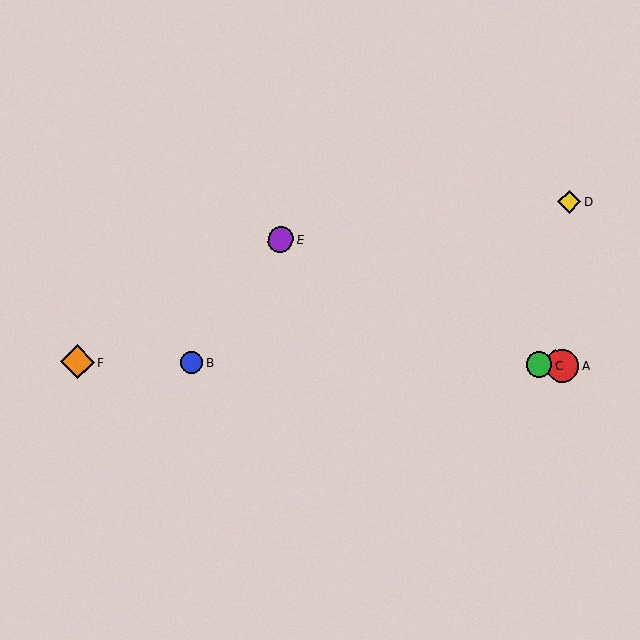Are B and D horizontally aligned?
No, B is at y≈363 and D is at y≈201.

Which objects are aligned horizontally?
Objects A, B, C, F are aligned horizontally.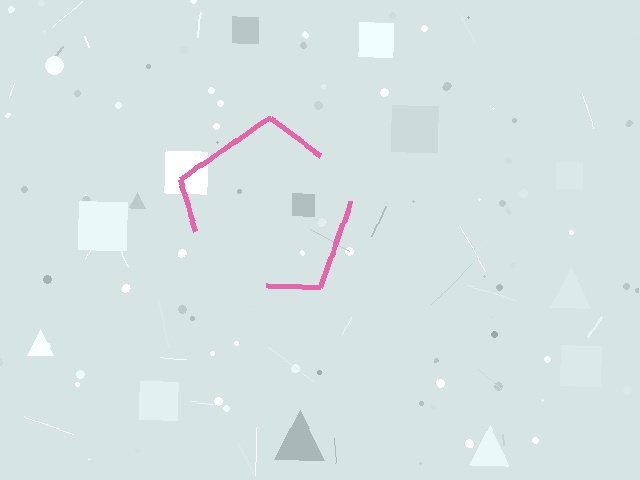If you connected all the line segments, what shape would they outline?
They would outline a pentagon.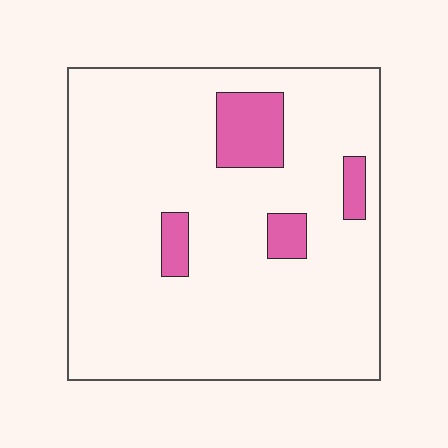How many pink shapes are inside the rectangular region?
4.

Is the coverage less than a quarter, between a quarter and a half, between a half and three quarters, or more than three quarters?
Less than a quarter.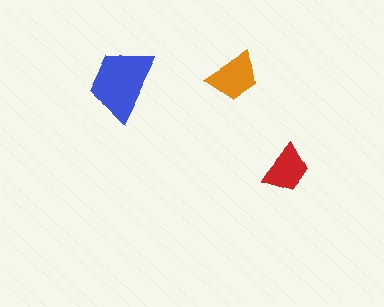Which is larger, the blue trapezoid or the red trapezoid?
The blue one.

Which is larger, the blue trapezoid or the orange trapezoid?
The blue one.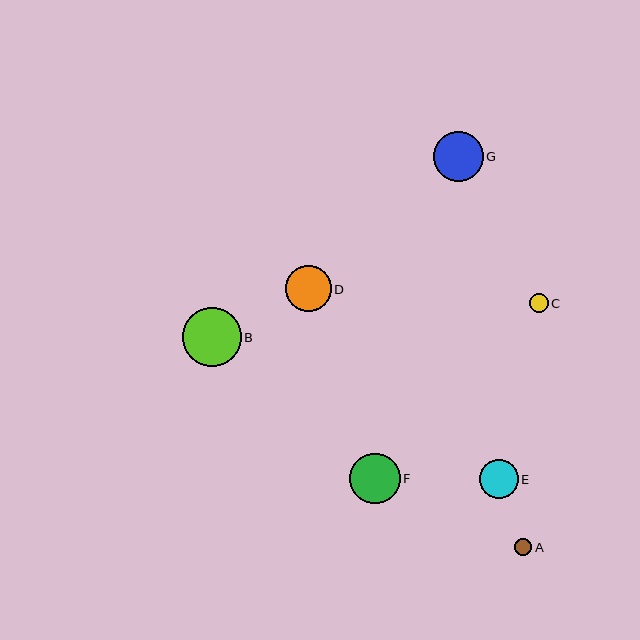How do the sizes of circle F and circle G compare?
Circle F and circle G are approximately the same size.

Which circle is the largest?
Circle B is the largest with a size of approximately 59 pixels.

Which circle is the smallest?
Circle A is the smallest with a size of approximately 17 pixels.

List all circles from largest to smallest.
From largest to smallest: B, F, G, D, E, C, A.